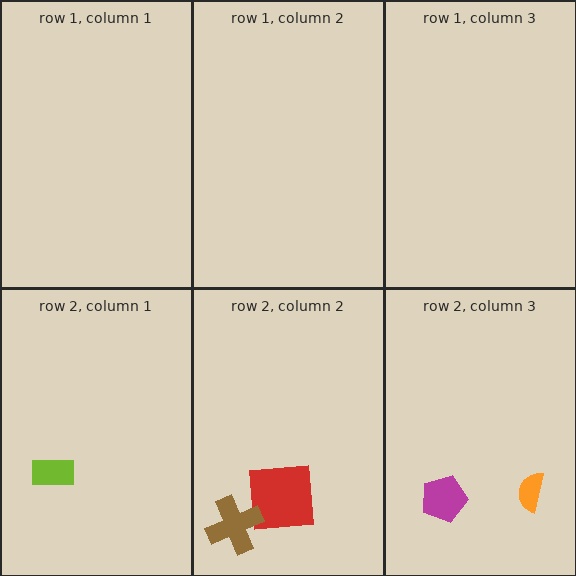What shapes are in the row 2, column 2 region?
The red square, the brown cross.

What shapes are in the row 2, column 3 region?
The magenta pentagon, the orange semicircle.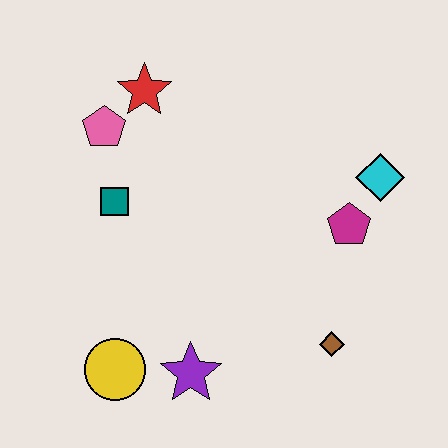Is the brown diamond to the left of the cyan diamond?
Yes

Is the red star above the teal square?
Yes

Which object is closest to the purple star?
The yellow circle is closest to the purple star.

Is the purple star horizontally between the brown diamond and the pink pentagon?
Yes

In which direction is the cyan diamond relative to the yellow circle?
The cyan diamond is to the right of the yellow circle.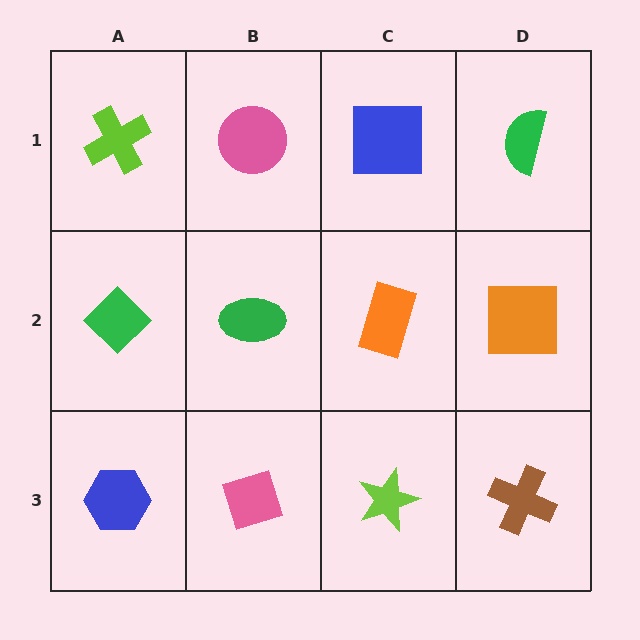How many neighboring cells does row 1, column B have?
3.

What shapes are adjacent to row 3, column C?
An orange rectangle (row 2, column C), a pink diamond (row 3, column B), a brown cross (row 3, column D).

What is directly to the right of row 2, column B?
An orange rectangle.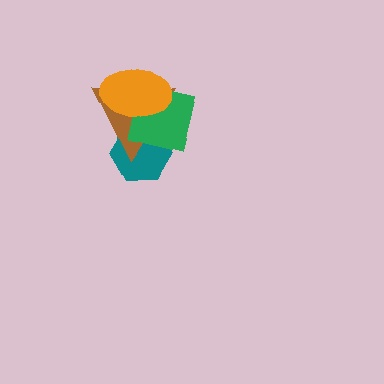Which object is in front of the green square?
The orange ellipse is in front of the green square.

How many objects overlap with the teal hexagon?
3 objects overlap with the teal hexagon.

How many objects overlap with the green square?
3 objects overlap with the green square.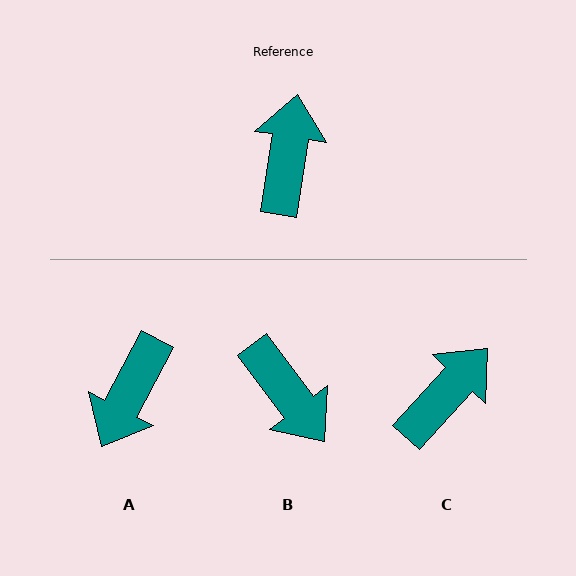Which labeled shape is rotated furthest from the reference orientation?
A, about 161 degrees away.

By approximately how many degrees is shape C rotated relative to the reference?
Approximately 34 degrees clockwise.